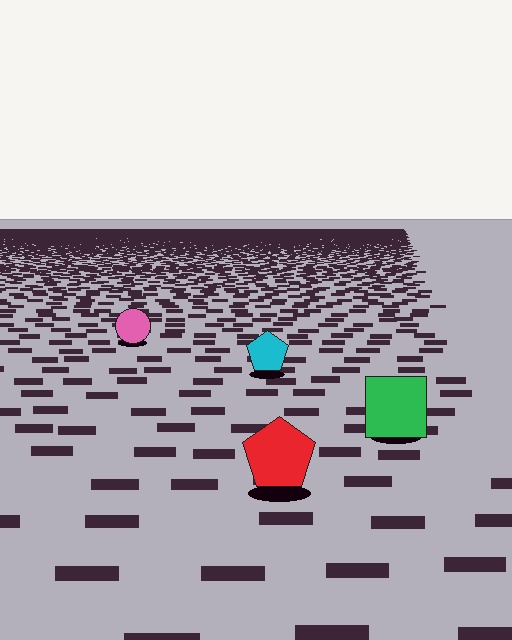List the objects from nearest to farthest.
From nearest to farthest: the red pentagon, the green square, the cyan pentagon, the pink circle.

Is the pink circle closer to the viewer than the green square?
No. The green square is closer — you can tell from the texture gradient: the ground texture is coarser near it.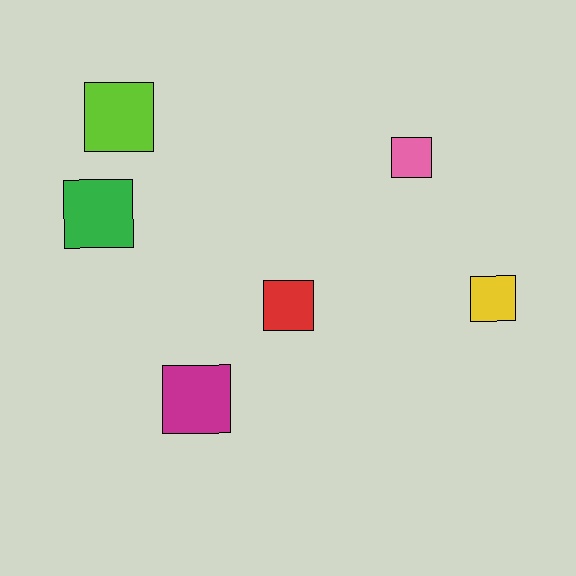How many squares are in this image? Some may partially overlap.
There are 6 squares.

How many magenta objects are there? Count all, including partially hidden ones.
There is 1 magenta object.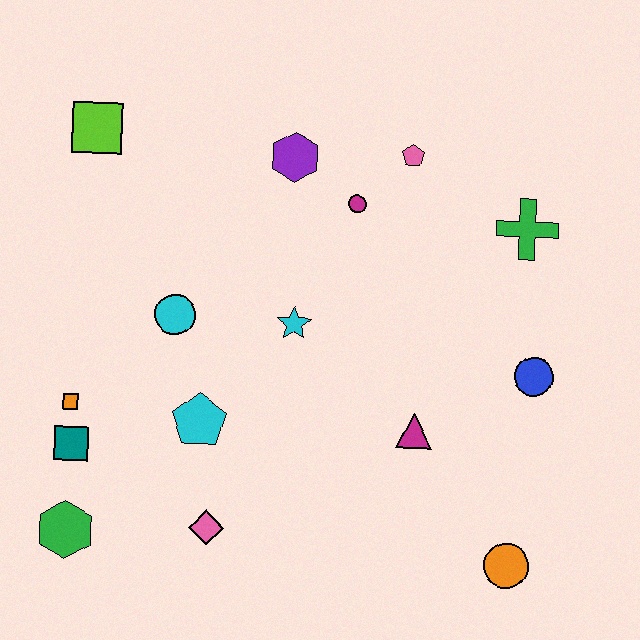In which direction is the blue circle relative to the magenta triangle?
The blue circle is to the right of the magenta triangle.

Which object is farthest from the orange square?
The green cross is farthest from the orange square.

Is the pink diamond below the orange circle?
No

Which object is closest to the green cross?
The pink pentagon is closest to the green cross.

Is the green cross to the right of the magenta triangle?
Yes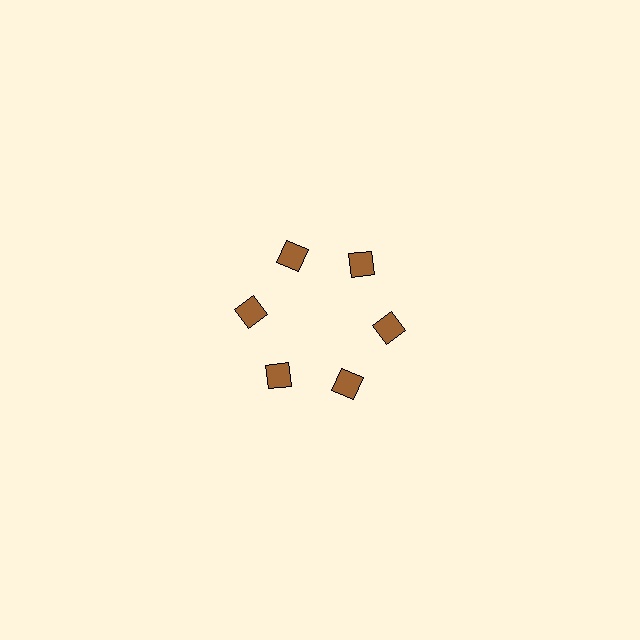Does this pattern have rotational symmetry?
Yes, this pattern has 6-fold rotational symmetry. It looks the same after rotating 60 degrees around the center.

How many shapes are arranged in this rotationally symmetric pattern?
There are 6 shapes, arranged in 6 groups of 1.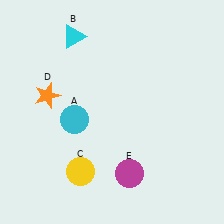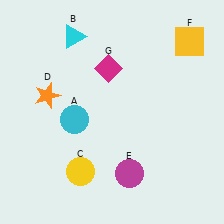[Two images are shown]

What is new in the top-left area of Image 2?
A magenta diamond (G) was added in the top-left area of Image 2.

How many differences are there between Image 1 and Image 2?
There are 2 differences between the two images.